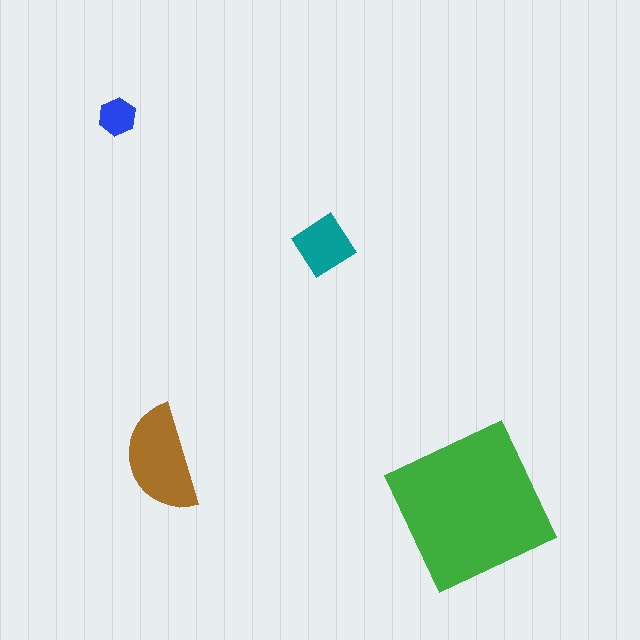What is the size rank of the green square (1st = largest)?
1st.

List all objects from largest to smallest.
The green square, the brown semicircle, the teal diamond, the blue hexagon.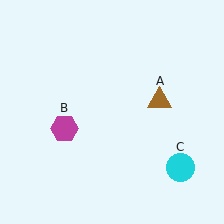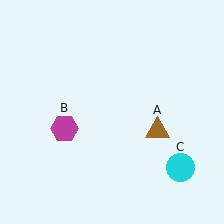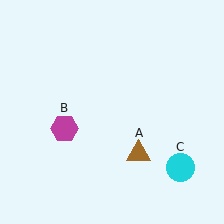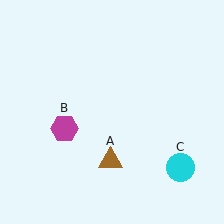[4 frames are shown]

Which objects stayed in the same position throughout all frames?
Magenta hexagon (object B) and cyan circle (object C) remained stationary.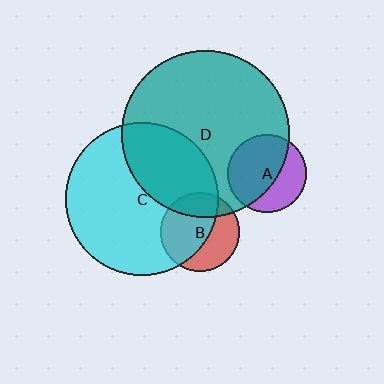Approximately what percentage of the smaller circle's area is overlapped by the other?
Approximately 60%.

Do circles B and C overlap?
Yes.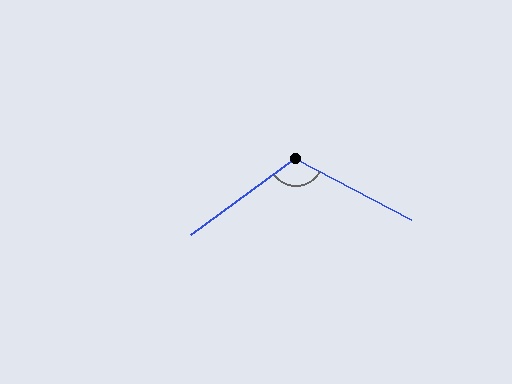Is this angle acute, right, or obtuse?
It is obtuse.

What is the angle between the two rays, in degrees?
Approximately 116 degrees.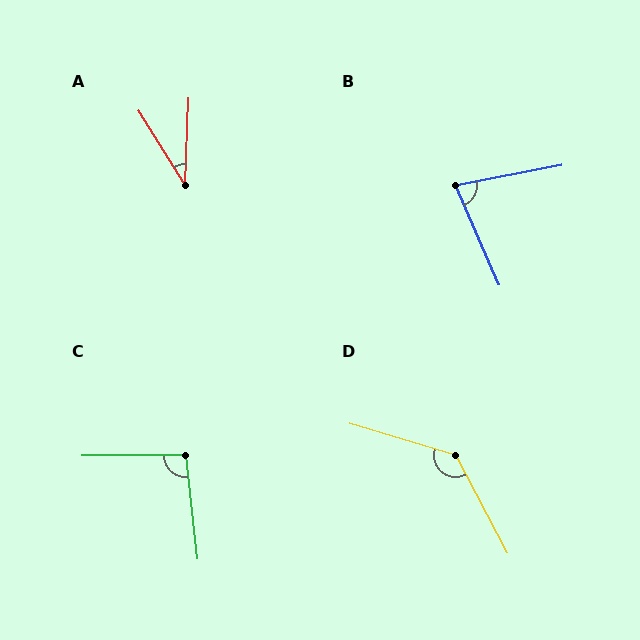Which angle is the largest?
D, at approximately 135 degrees.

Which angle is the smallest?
A, at approximately 34 degrees.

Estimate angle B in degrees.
Approximately 77 degrees.